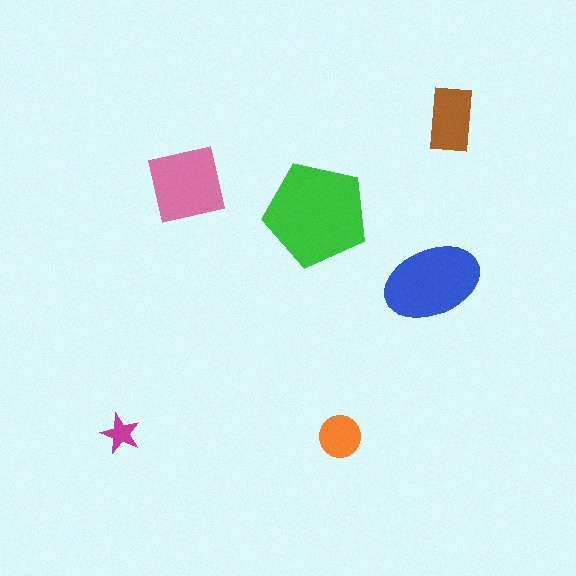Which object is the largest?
The green pentagon.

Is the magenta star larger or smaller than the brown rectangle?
Smaller.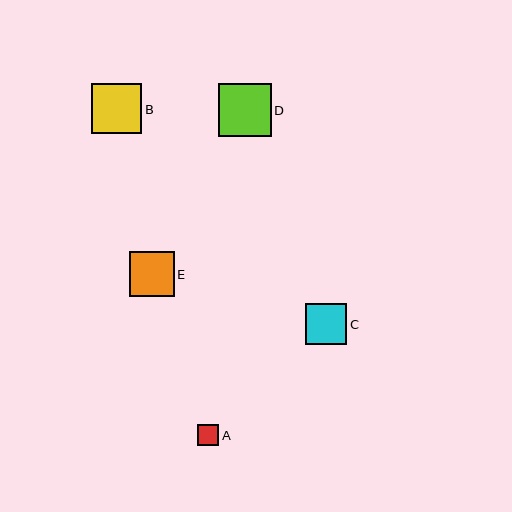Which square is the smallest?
Square A is the smallest with a size of approximately 21 pixels.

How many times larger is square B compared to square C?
Square B is approximately 1.2 times the size of square C.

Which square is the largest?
Square D is the largest with a size of approximately 53 pixels.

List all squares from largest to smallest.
From largest to smallest: D, B, E, C, A.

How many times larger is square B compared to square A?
Square B is approximately 2.4 times the size of square A.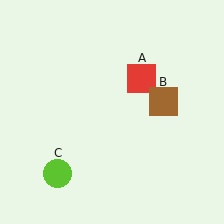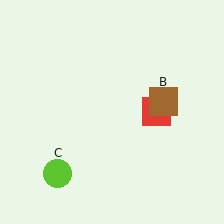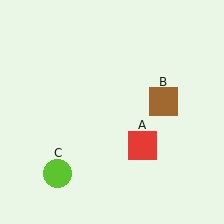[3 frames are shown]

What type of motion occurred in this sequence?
The red square (object A) rotated clockwise around the center of the scene.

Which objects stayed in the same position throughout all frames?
Brown square (object B) and lime circle (object C) remained stationary.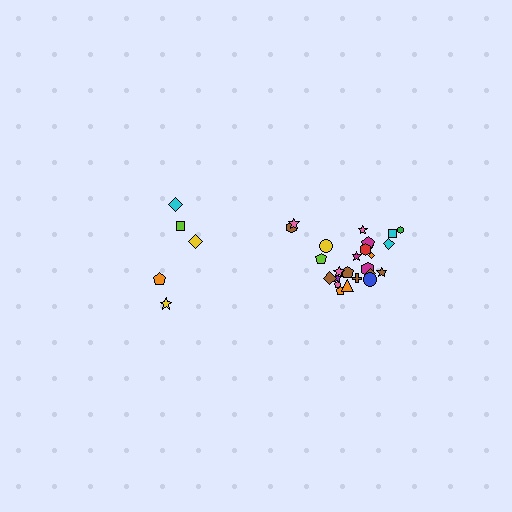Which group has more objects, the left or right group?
The right group.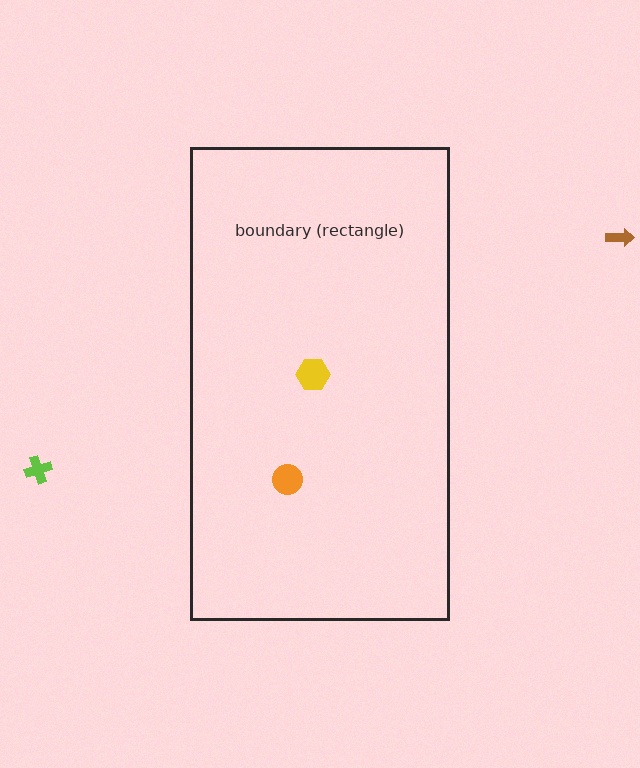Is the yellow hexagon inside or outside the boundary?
Inside.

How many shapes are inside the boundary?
2 inside, 2 outside.